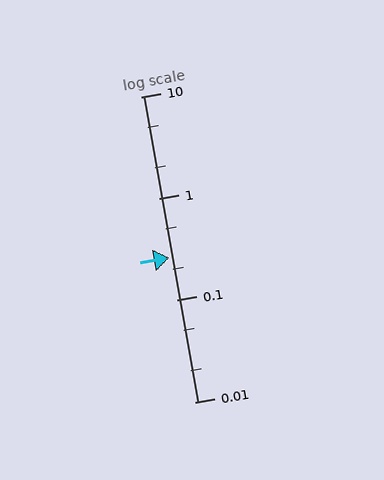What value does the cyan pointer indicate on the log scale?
The pointer indicates approximately 0.26.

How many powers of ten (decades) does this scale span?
The scale spans 3 decades, from 0.01 to 10.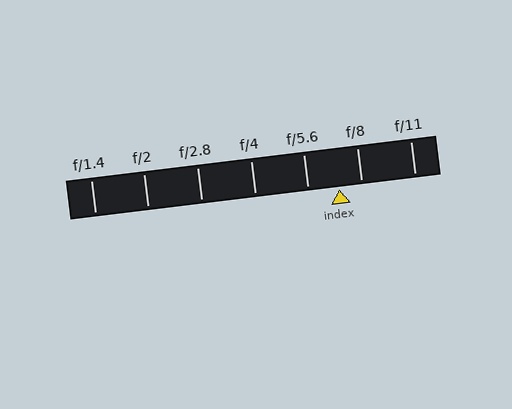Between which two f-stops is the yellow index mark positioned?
The index mark is between f/5.6 and f/8.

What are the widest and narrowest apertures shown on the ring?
The widest aperture shown is f/1.4 and the narrowest is f/11.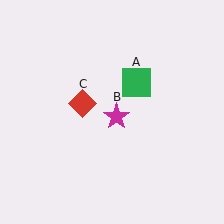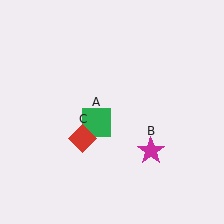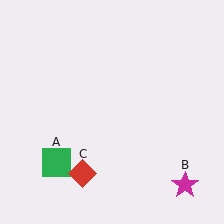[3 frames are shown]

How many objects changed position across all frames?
3 objects changed position: green square (object A), magenta star (object B), red diamond (object C).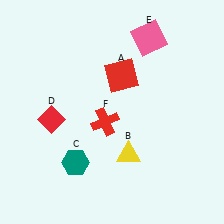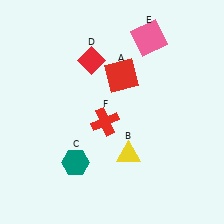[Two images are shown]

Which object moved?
The red diamond (D) moved up.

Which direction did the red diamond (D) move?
The red diamond (D) moved up.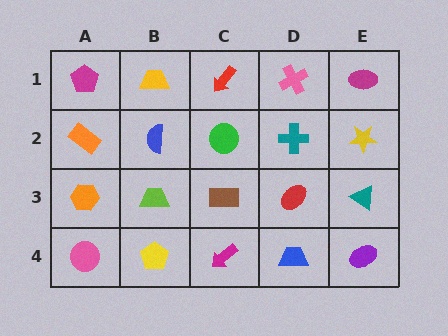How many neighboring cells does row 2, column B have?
4.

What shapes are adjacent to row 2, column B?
A yellow trapezoid (row 1, column B), a lime trapezoid (row 3, column B), an orange rectangle (row 2, column A), a green circle (row 2, column C).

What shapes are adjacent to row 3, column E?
A yellow star (row 2, column E), a purple ellipse (row 4, column E), a red ellipse (row 3, column D).